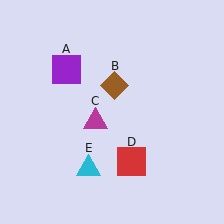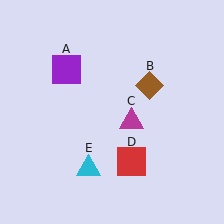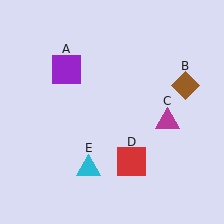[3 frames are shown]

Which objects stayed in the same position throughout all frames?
Purple square (object A) and red square (object D) and cyan triangle (object E) remained stationary.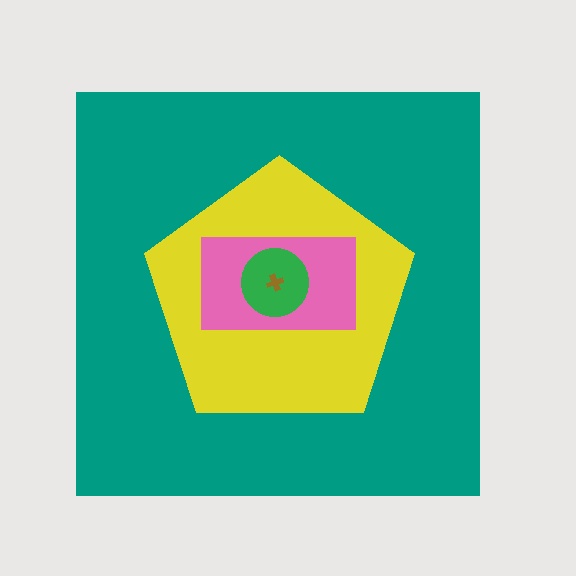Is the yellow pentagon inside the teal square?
Yes.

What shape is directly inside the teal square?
The yellow pentagon.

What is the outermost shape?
The teal square.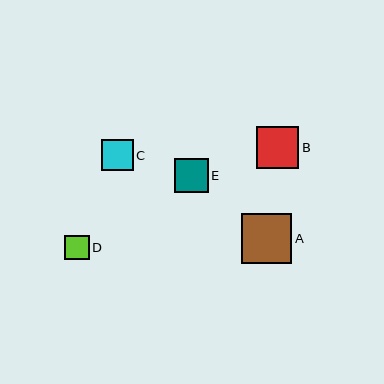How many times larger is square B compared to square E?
Square B is approximately 1.2 times the size of square E.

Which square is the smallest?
Square D is the smallest with a size of approximately 24 pixels.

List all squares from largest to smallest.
From largest to smallest: A, B, E, C, D.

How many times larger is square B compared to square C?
Square B is approximately 1.3 times the size of square C.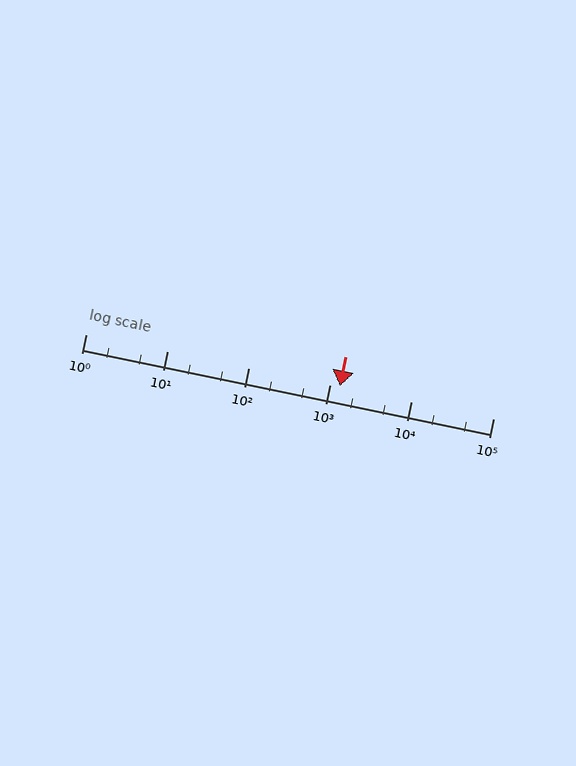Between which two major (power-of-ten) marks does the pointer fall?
The pointer is between 1000 and 10000.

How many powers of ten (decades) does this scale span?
The scale spans 5 decades, from 1 to 100000.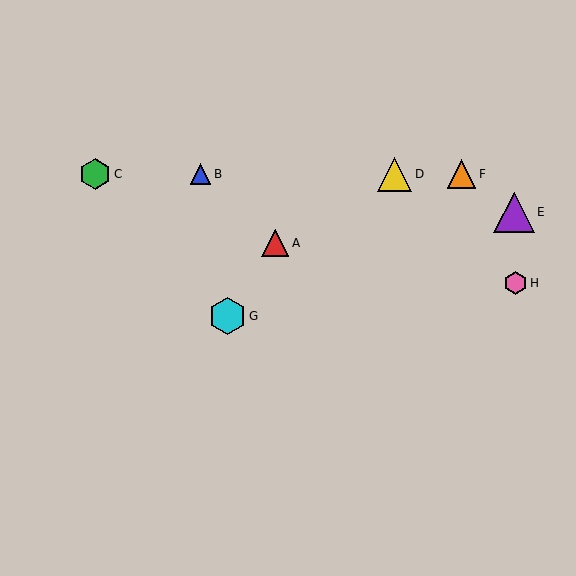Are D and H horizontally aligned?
No, D is at y≈174 and H is at y≈283.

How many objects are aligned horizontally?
4 objects (B, C, D, F) are aligned horizontally.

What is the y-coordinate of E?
Object E is at y≈212.